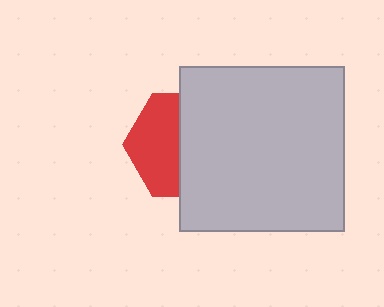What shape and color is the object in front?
The object in front is a light gray square.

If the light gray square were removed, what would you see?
You would see the complete red hexagon.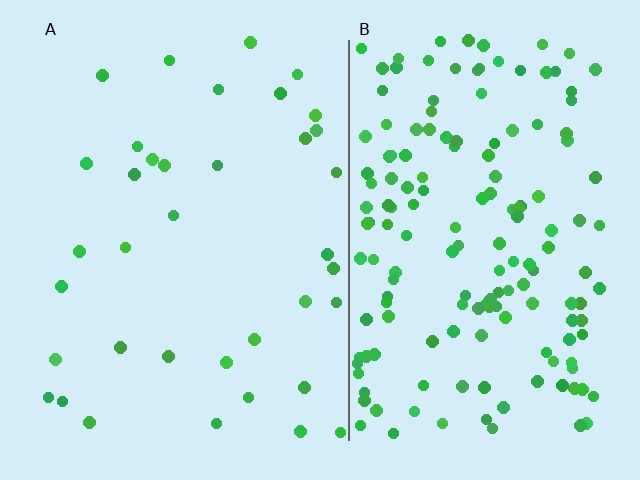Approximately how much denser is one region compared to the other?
Approximately 4.5× — region B over region A.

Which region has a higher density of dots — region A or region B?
B (the right).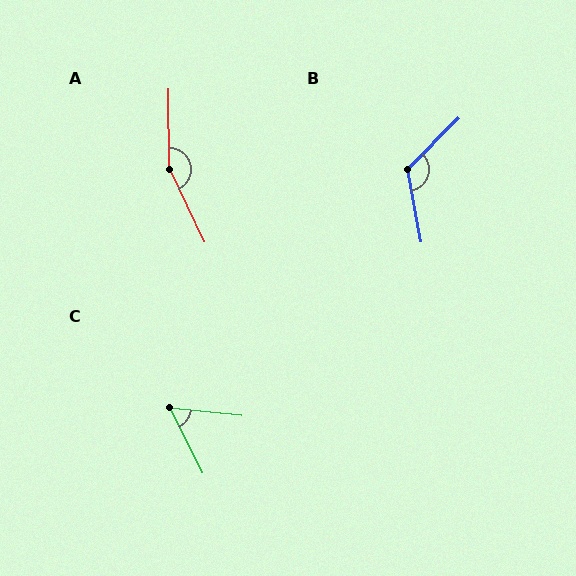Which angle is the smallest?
C, at approximately 57 degrees.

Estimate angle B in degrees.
Approximately 124 degrees.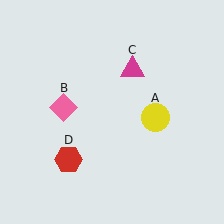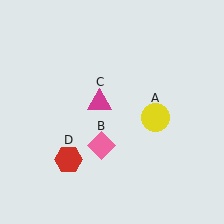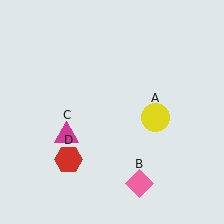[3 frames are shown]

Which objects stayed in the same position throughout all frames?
Yellow circle (object A) and red hexagon (object D) remained stationary.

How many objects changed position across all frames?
2 objects changed position: pink diamond (object B), magenta triangle (object C).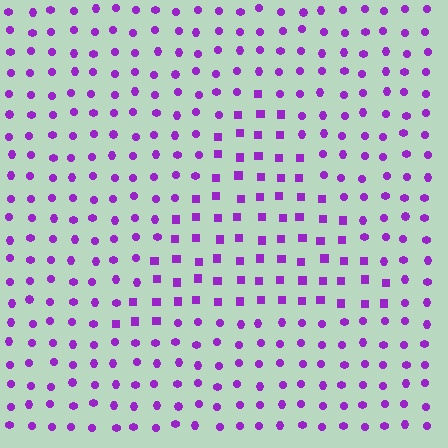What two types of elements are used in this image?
The image uses squares inside the triangle region and circles outside it.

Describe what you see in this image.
The image is filled with small purple elements arranged in a uniform grid. A triangle-shaped region contains squares, while the surrounding area contains circles. The boundary is defined purely by the change in element shape.